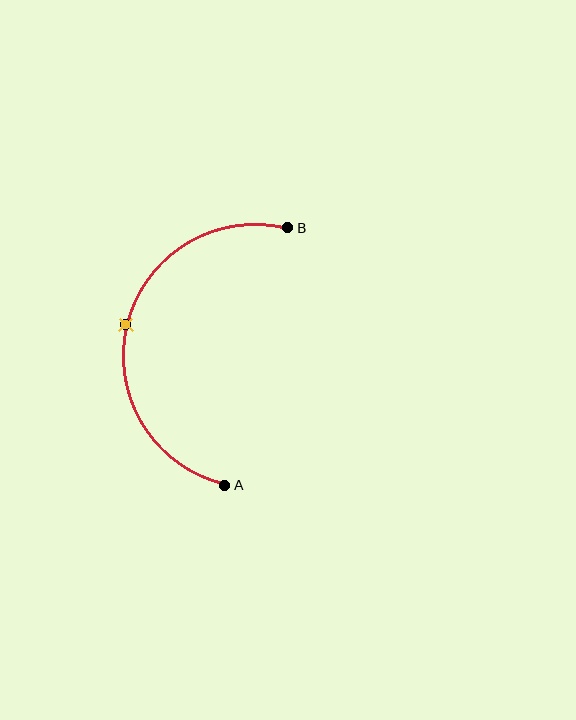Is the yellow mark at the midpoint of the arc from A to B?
Yes. The yellow mark lies on the arc at equal arc-length from both A and B — it is the arc midpoint.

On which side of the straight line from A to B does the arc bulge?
The arc bulges to the left of the straight line connecting A and B.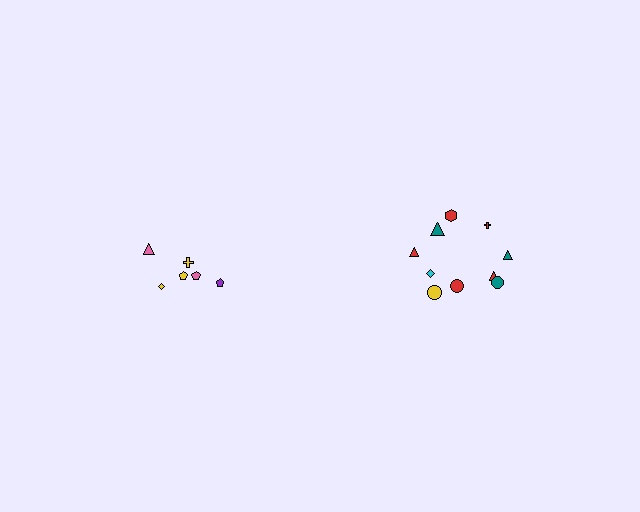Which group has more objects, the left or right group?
The right group.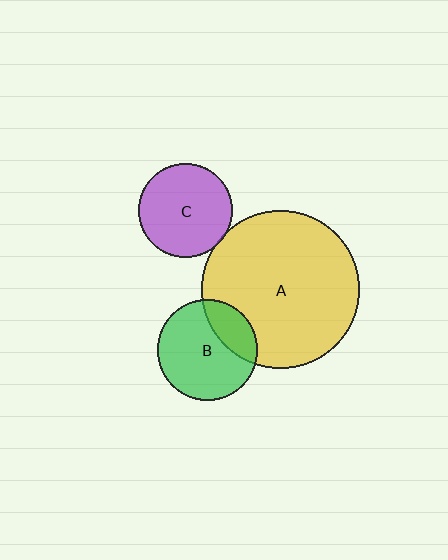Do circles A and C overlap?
Yes.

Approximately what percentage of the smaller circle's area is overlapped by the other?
Approximately 5%.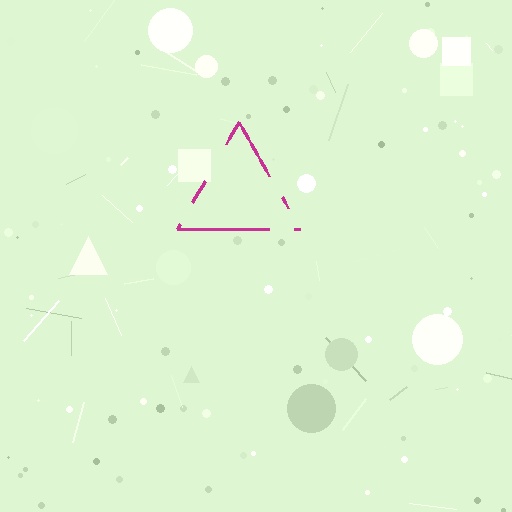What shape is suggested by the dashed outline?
The dashed outline suggests a triangle.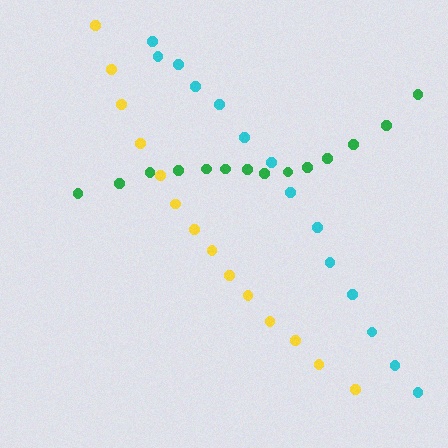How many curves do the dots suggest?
There are 3 distinct paths.